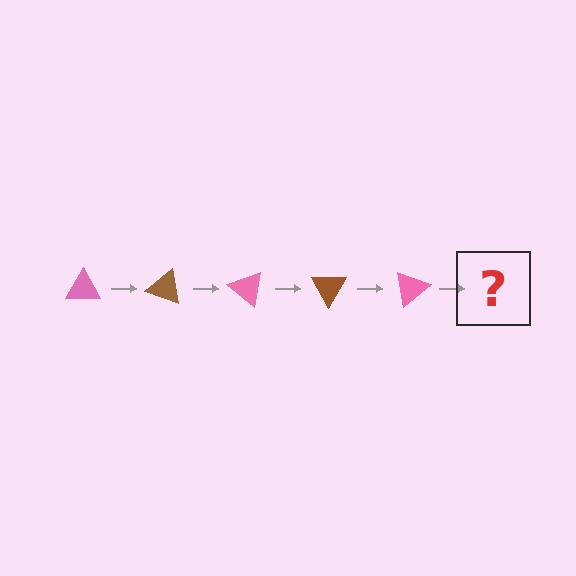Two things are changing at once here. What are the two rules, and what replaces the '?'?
The two rules are that it rotates 20 degrees each step and the color cycles through pink and brown. The '?' should be a brown triangle, rotated 100 degrees from the start.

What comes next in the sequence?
The next element should be a brown triangle, rotated 100 degrees from the start.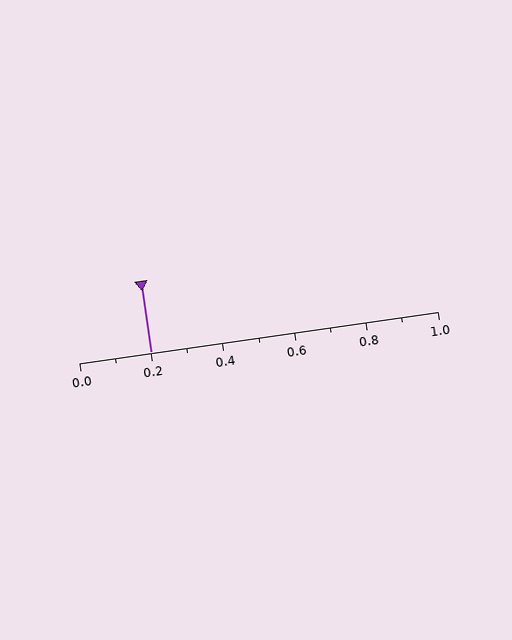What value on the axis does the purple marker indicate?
The marker indicates approximately 0.2.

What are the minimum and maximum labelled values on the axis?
The axis runs from 0.0 to 1.0.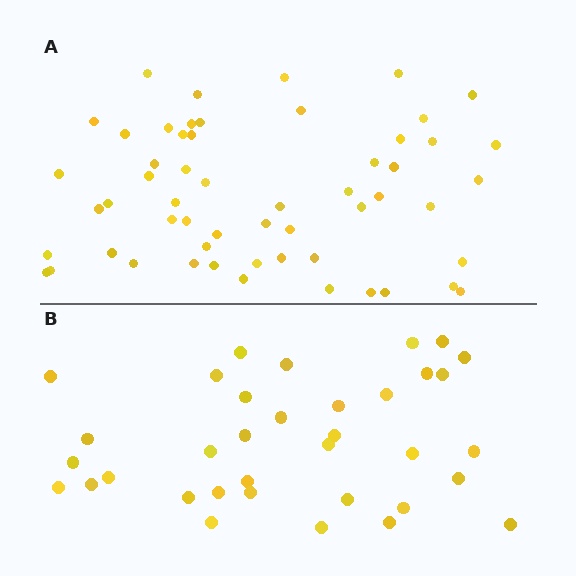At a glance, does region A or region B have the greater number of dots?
Region A (the top region) has more dots.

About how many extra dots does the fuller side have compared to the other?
Region A has approximately 20 more dots than region B.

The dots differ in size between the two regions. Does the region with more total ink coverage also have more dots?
No. Region B has more total ink coverage because its dots are larger, but region A actually contains more individual dots. Total area can be misleading — the number of items is what matters here.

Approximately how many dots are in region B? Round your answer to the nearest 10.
About 40 dots. (The exact count is 35, which rounds to 40.)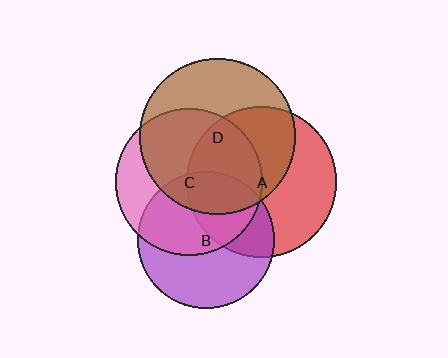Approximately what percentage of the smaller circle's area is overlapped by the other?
Approximately 40%.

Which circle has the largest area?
Circle D (brown).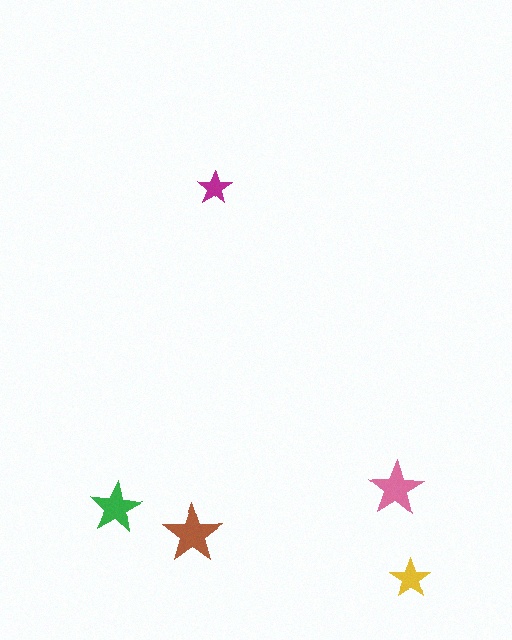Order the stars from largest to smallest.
the brown one, the pink one, the green one, the yellow one, the magenta one.